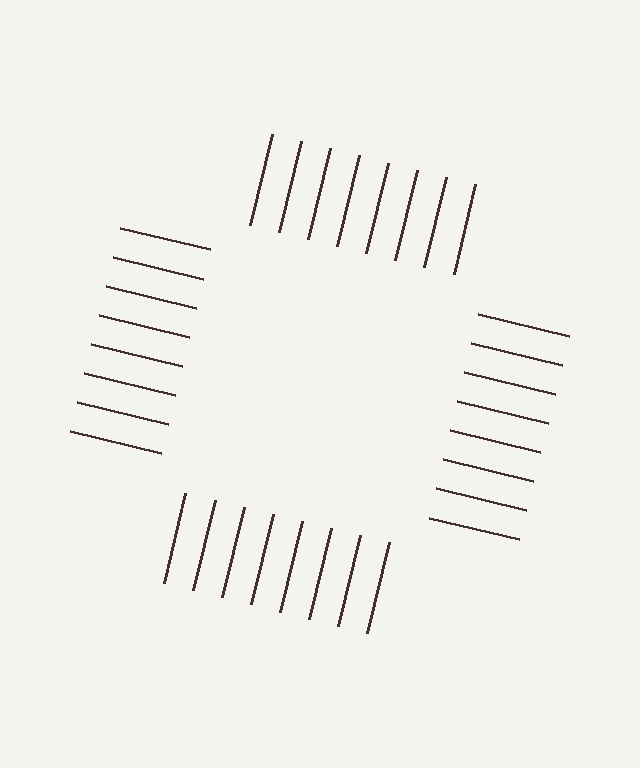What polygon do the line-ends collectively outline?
An illusory square — the line segments terminate on its edges but no continuous stroke is drawn.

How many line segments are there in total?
32 — 8 along each of the 4 edges.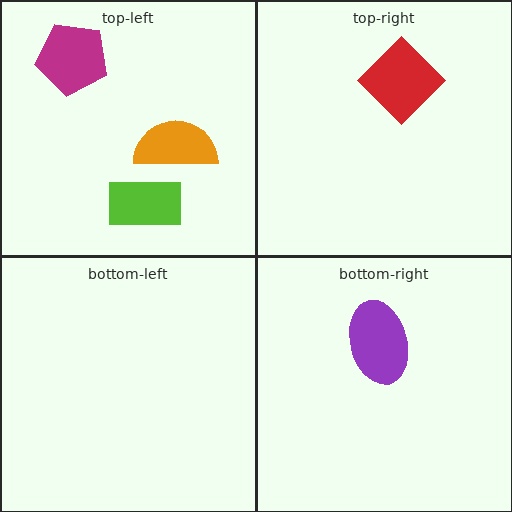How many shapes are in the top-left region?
3.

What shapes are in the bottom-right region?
The purple ellipse.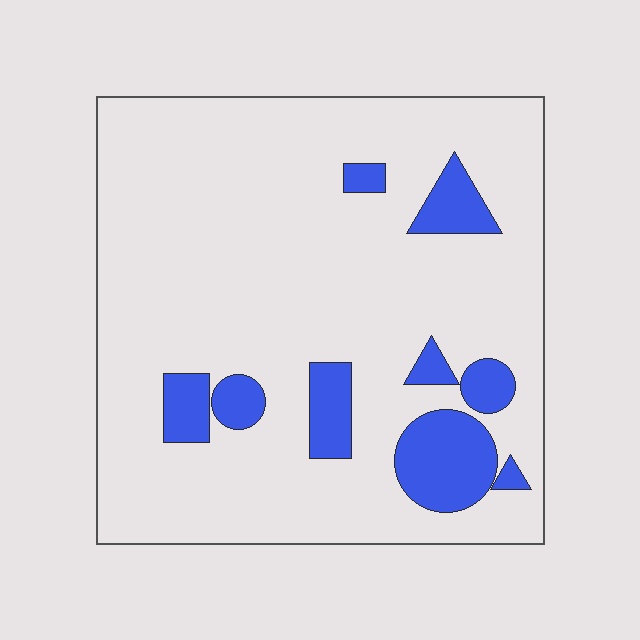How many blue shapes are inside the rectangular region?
9.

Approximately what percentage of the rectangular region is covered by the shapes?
Approximately 15%.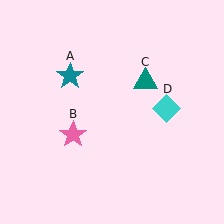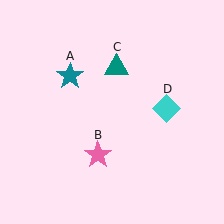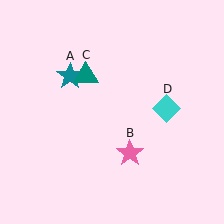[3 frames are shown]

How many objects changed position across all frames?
2 objects changed position: pink star (object B), teal triangle (object C).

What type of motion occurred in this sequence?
The pink star (object B), teal triangle (object C) rotated counterclockwise around the center of the scene.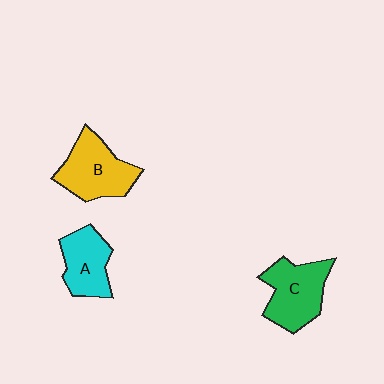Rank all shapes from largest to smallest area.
From largest to smallest: B (yellow), C (green), A (cyan).